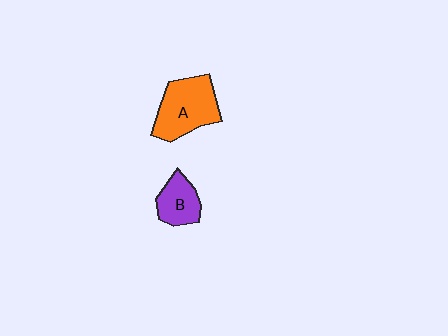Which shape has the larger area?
Shape A (orange).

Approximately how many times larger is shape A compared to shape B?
Approximately 1.8 times.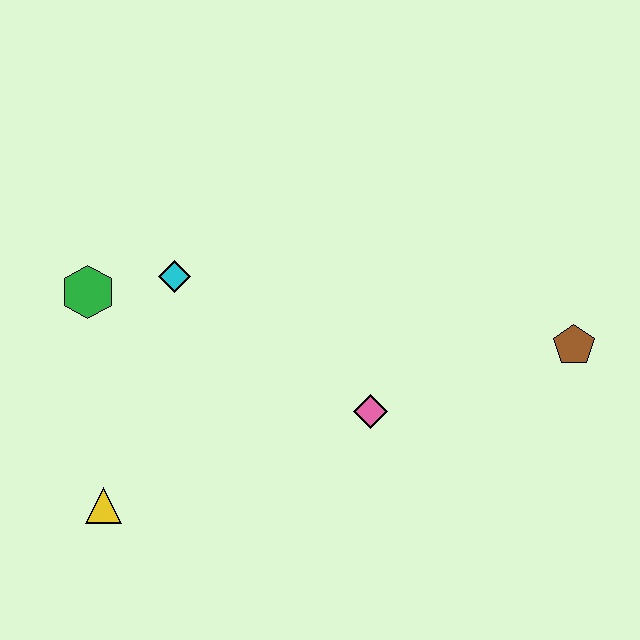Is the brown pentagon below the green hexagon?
Yes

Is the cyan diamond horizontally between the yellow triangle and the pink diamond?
Yes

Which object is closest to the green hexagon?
The cyan diamond is closest to the green hexagon.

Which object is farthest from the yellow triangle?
The brown pentagon is farthest from the yellow triangle.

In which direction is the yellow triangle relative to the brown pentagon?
The yellow triangle is to the left of the brown pentagon.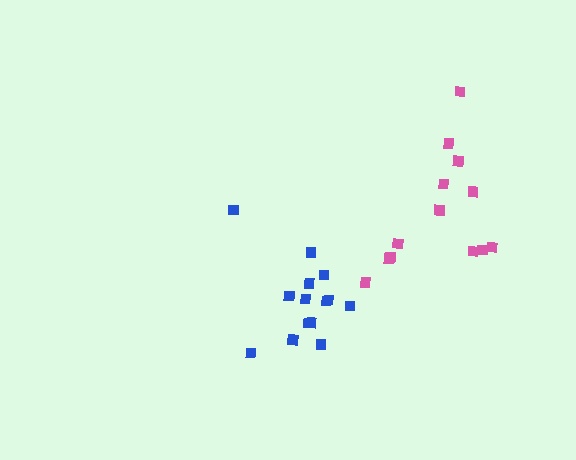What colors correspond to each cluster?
The clusters are colored: blue, pink.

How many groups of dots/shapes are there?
There are 2 groups.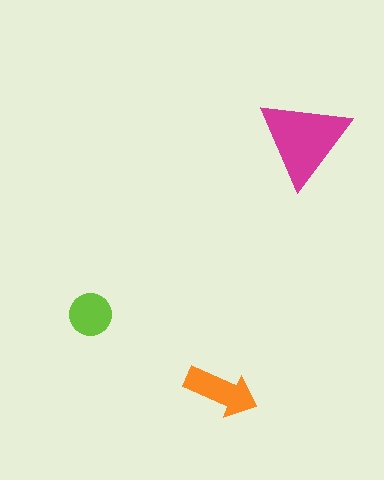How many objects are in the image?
There are 3 objects in the image.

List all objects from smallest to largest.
The lime circle, the orange arrow, the magenta triangle.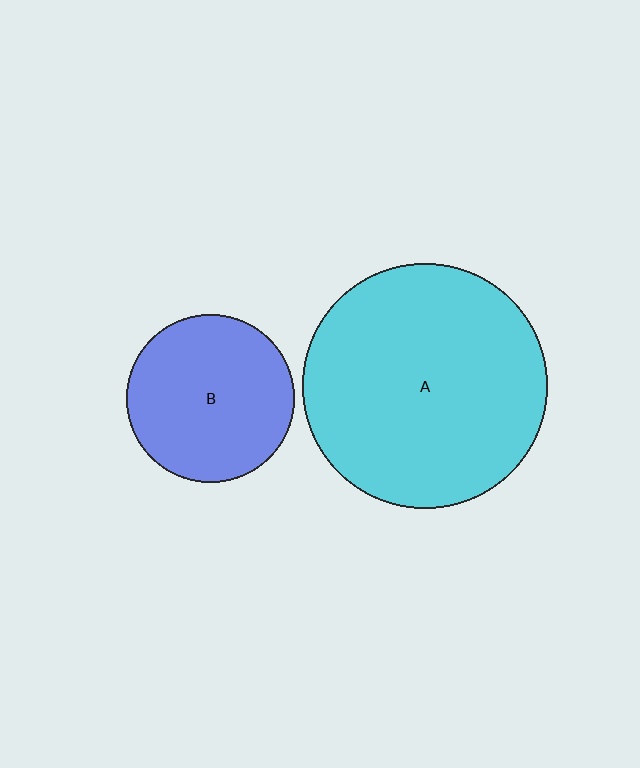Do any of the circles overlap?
No, none of the circles overlap.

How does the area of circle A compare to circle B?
Approximately 2.1 times.